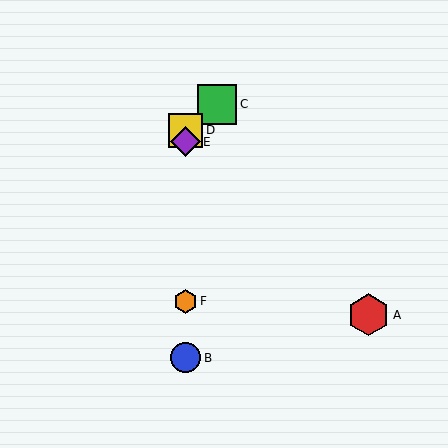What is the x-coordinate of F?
Object F is at x≈185.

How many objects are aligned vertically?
4 objects (B, D, E, F) are aligned vertically.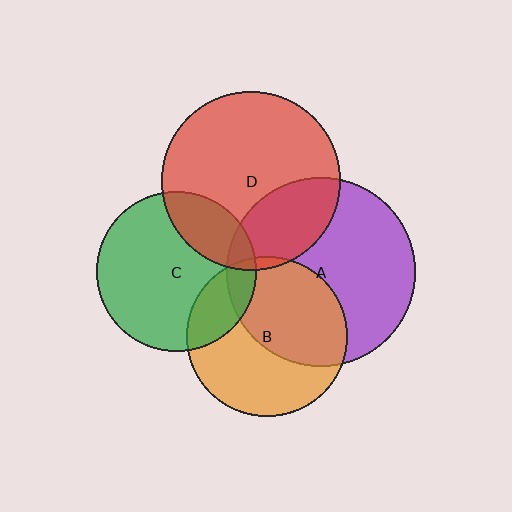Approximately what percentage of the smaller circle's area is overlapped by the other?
Approximately 10%.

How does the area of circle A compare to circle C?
Approximately 1.4 times.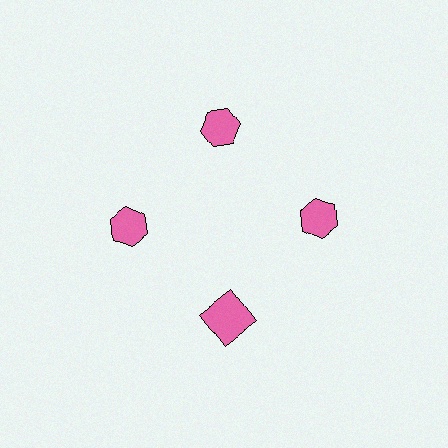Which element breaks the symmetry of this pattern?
The pink square at roughly the 6 o'clock position breaks the symmetry. All other shapes are pink hexagons.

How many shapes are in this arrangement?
There are 4 shapes arranged in a ring pattern.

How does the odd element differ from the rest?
It has a different shape: square instead of hexagon.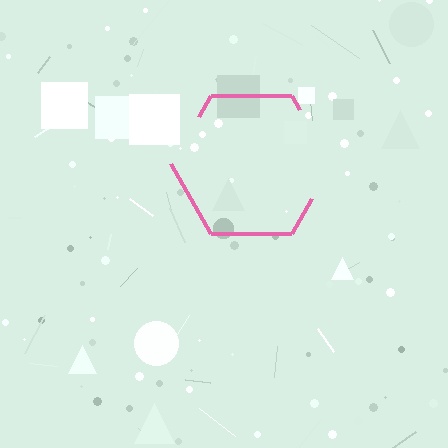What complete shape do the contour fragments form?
The contour fragments form a hexagon.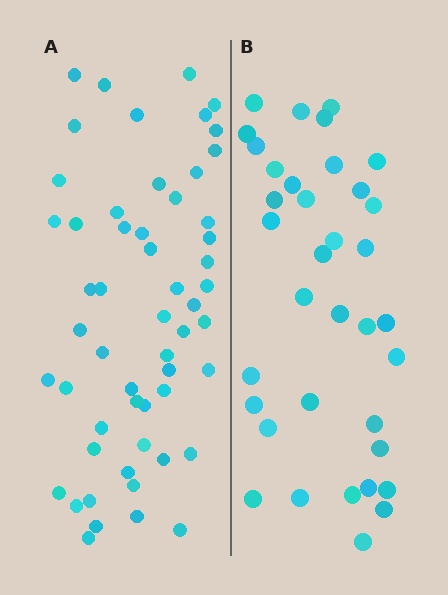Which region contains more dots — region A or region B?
Region A (the left region) has more dots.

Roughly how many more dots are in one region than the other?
Region A has approximately 20 more dots than region B.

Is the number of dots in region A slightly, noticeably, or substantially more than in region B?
Region A has substantially more. The ratio is roughly 1.5 to 1.